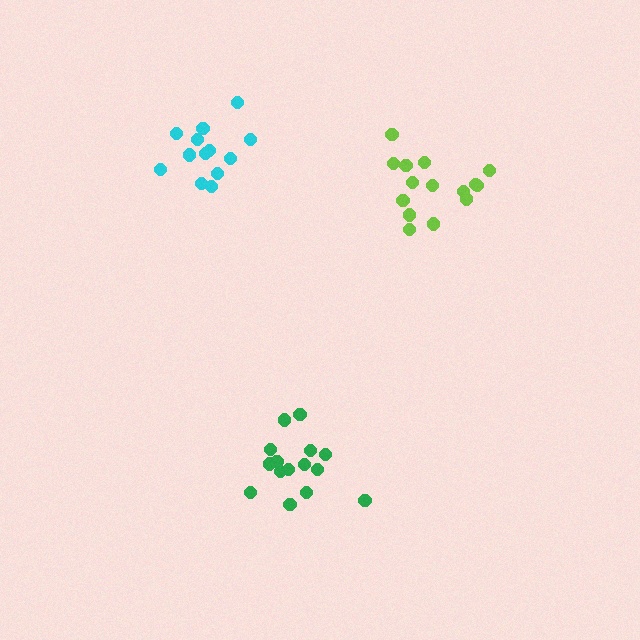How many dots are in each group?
Group 1: 15 dots, Group 2: 15 dots, Group 3: 13 dots (43 total).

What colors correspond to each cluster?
The clusters are colored: lime, green, cyan.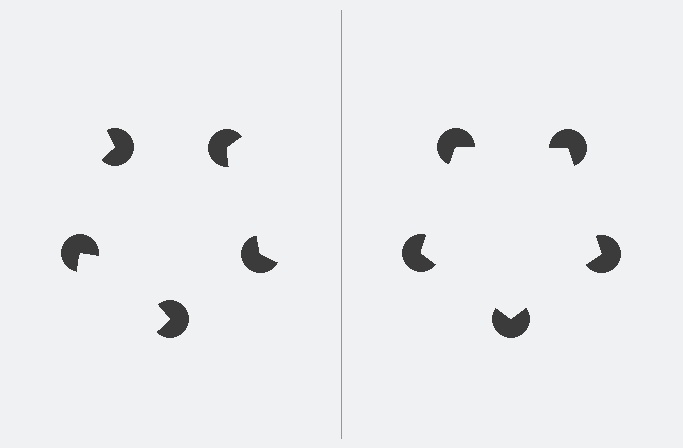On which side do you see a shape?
An illusory pentagon appears on the right side. On the left side the wedge cuts are rotated, so no coherent shape forms.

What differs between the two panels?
The pac-man discs are positioned identically on both sides; only the wedge orientations differ. On the right they align to a pentagon; on the left they are misaligned.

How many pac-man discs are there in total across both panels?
10 — 5 on each side.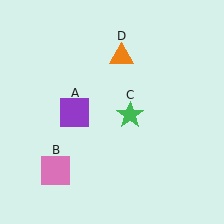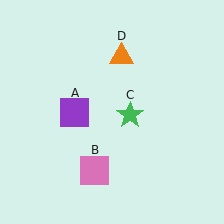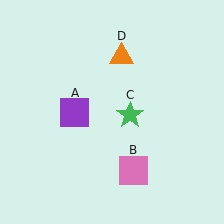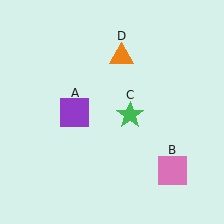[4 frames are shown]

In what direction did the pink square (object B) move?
The pink square (object B) moved right.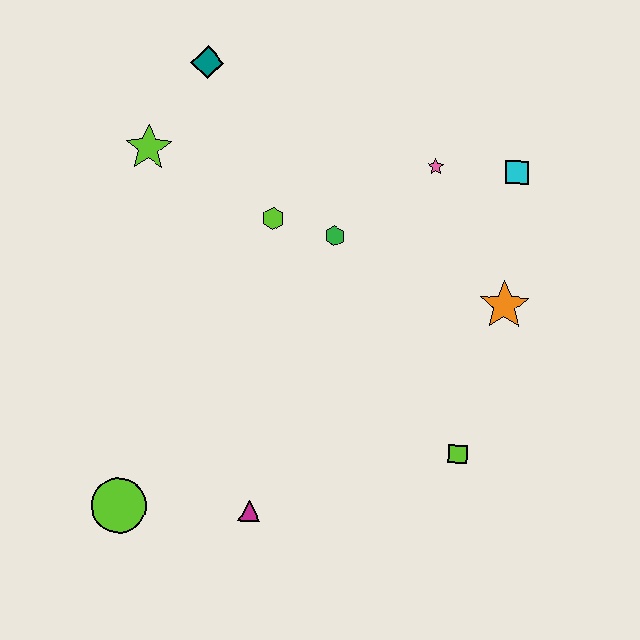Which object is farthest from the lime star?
The lime square is farthest from the lime star.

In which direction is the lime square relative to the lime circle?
The lime square is to the right of the lime circle.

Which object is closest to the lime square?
The orange star is closest to the lime square.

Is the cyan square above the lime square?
Yes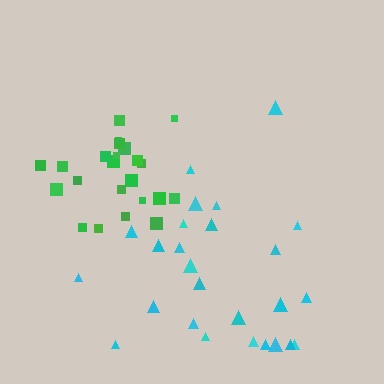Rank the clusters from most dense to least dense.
green, cyan.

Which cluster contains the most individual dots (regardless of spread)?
Cyan (26).